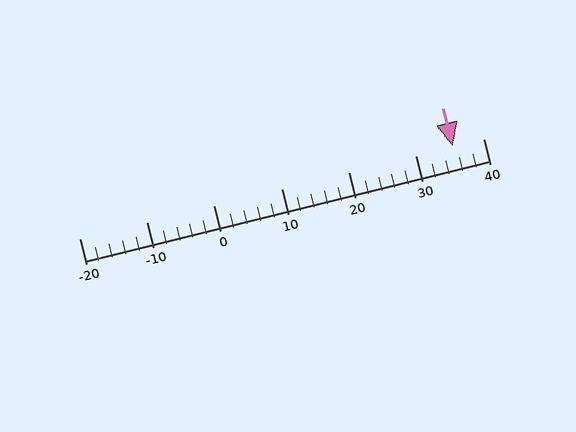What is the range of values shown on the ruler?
The ruler shows values from -20 to 40.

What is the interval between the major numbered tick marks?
The major tick marks are spaced 10 units apart.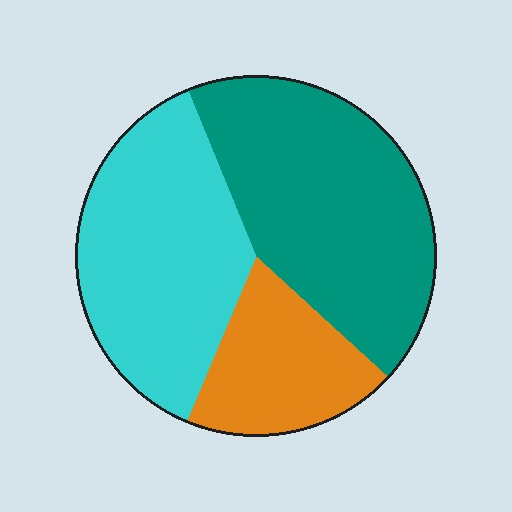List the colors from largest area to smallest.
From largest to smallest: teal, cyan, orange.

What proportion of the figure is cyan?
Cyan takes up between a quarter and a half of the figure.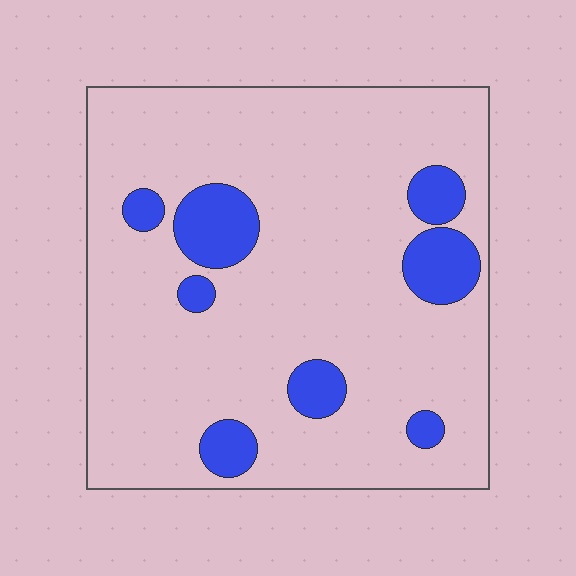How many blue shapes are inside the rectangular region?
8.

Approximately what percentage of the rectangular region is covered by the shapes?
Approximately 15%.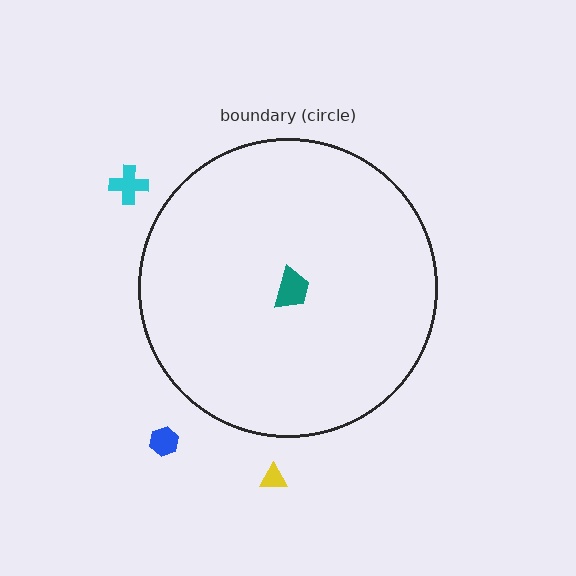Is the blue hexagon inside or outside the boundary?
Outside.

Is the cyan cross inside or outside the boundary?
Outside.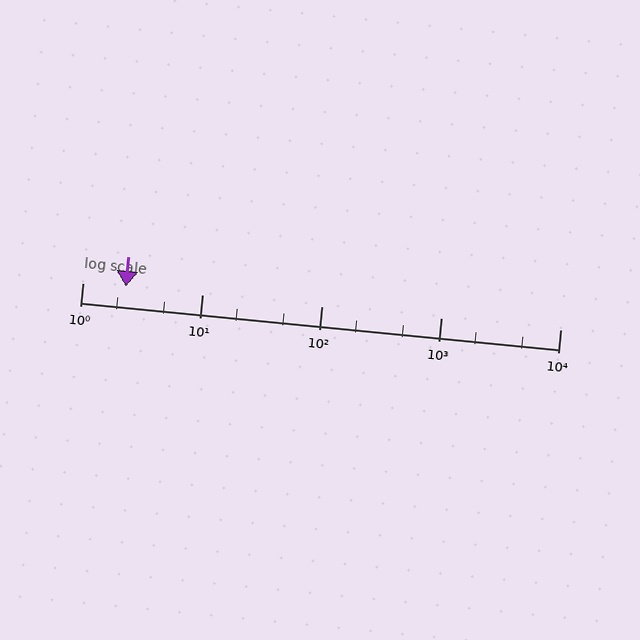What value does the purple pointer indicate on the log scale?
The pointer indicates approximately 2.3.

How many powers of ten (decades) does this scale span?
The scale spans 4 decades, from 1 to 10000.